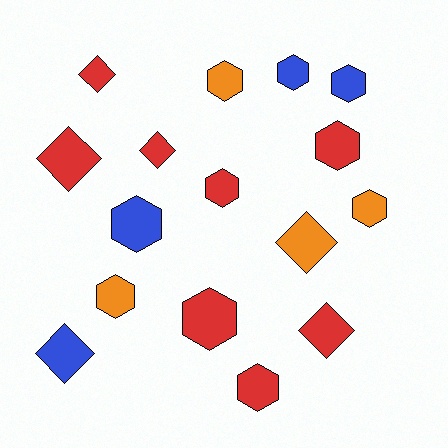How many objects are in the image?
There are 16 objects.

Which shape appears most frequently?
Hexagon, with 10 objects.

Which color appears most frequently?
Red, with 8 objects.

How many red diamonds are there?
There are 4 red diamonds.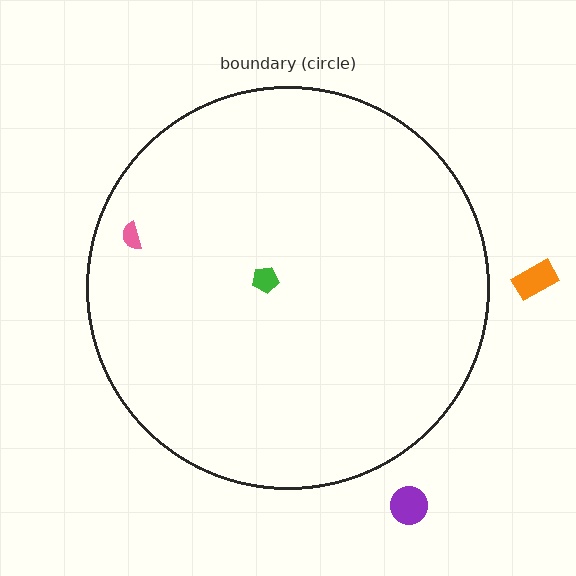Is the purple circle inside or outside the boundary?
Outside.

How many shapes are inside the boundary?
2 inside, 2 outside.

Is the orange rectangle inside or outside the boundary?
Outside.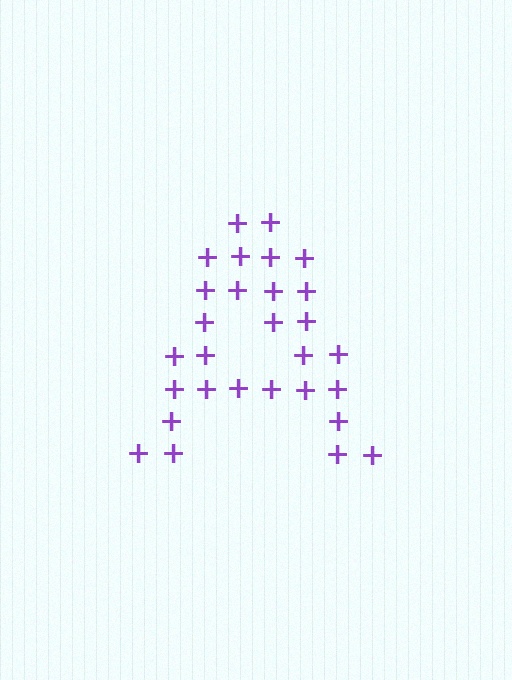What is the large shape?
The large shape is the letter A.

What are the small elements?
The small elements are plus signs.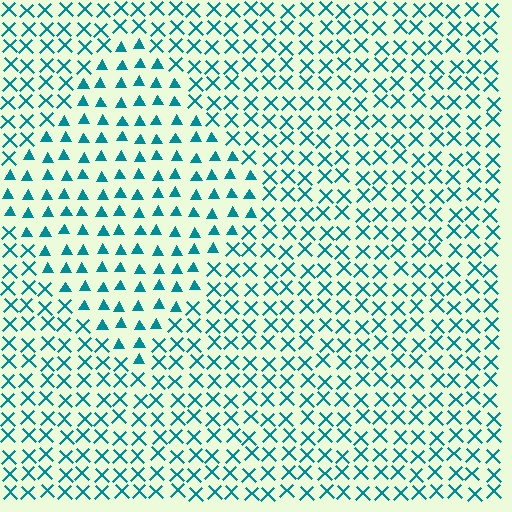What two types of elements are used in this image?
The image uses triangles inside the diamond region and X marks outside it.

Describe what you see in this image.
The image is filled with small teal elements arranged in a uniform grid. A diamond-shaped region contains triangles, while the surrounding area contains X marks. The boundary is defined purely by the change in element shape.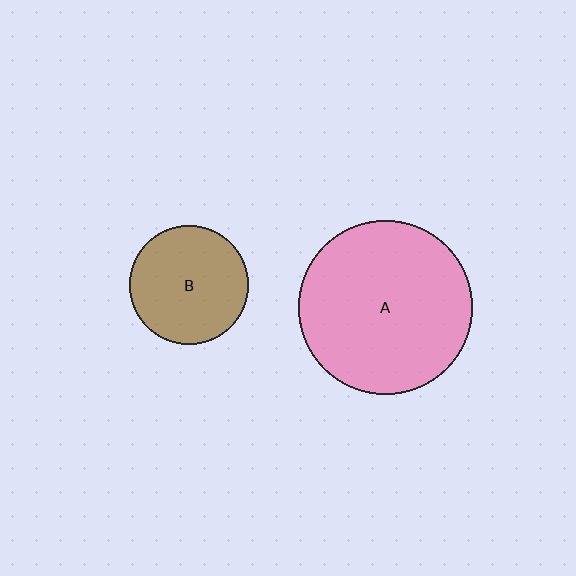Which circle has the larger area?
Circle A (pink).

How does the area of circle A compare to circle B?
Approximately 2.1 times.